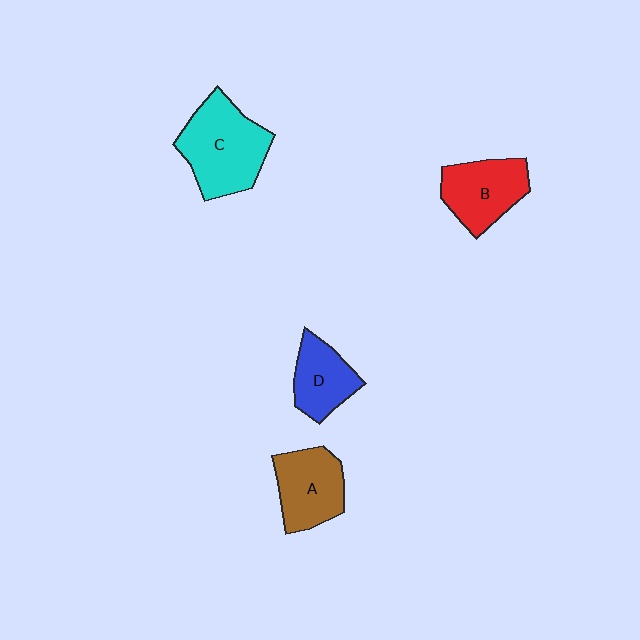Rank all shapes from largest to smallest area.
From largest to smallest: C (cyan), B (red), A (brown), D (blue).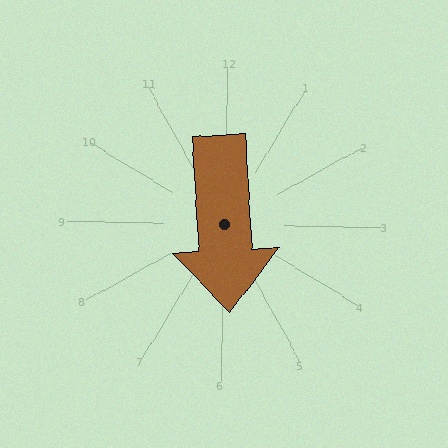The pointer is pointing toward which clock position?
Roughly 6 o'clock.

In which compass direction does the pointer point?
South.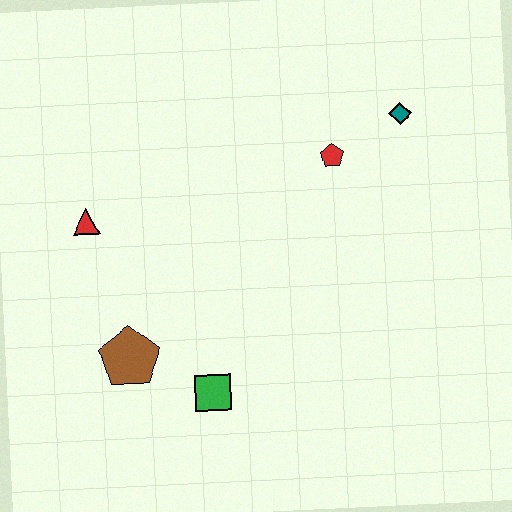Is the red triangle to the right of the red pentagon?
No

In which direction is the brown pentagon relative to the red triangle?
The brown pentagon is below the red triangle.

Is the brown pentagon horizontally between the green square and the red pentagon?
No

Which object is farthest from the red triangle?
The teal diamond is farthest from the red triangle.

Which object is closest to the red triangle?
The brown pentagon is closest to the red triangle.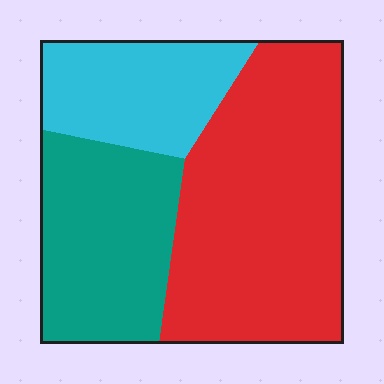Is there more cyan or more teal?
Teal.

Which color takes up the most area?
Red, at roughly 50%.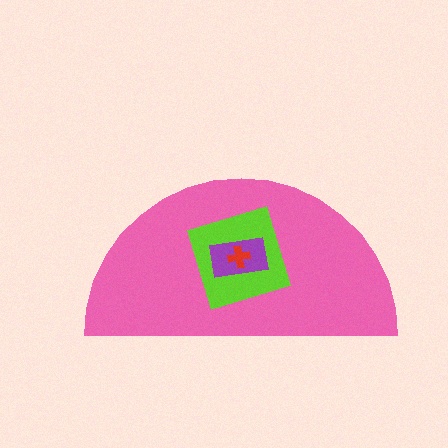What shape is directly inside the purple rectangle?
The red cross.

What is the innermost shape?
The red cross.